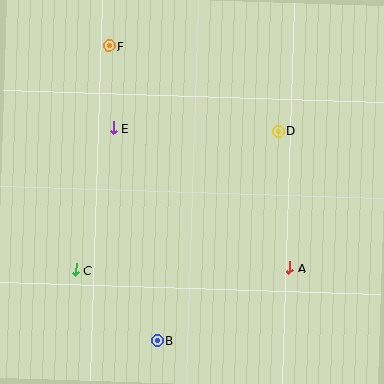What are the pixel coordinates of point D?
Point D is at (278, 131).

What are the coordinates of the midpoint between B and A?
The midpoint between B and A is at (224, 304).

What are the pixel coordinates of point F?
Point F is at (109, 46).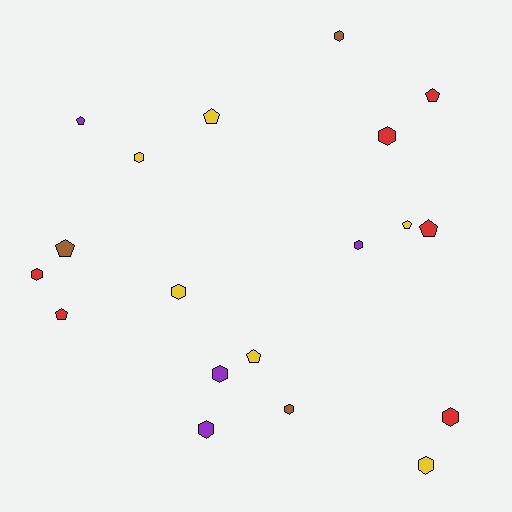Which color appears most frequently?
Red, with 6 objects.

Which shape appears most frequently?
Hexagon, with 11 objects.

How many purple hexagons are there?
There are 3 purple hexagons.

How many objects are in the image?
There are 19 objects.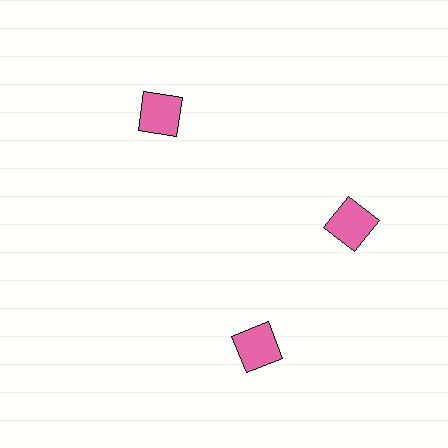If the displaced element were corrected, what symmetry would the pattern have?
It would have 3-fold rotational symmetry — the pattern would map onto itself every 120 degrees.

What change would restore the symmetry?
The symmetry would be restored by rotating it back into even spacing with its neighbors so that all 3 squares sit at equal angles and equal distance from the center.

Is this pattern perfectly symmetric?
No. The 3 pink squares are arranged in a ring, but one element near the 7 o'clock position is rotated out of alignment along the ring, breaking the 3-fold rotational symmetry.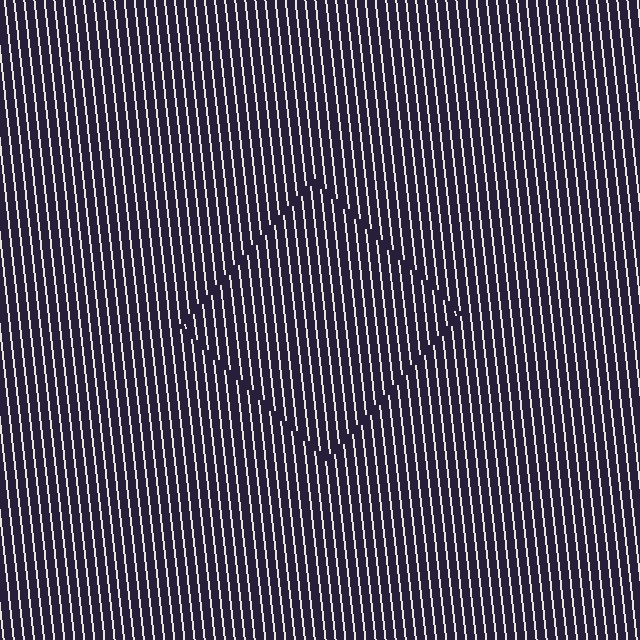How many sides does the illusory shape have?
4 sides — the line-ends trace a square.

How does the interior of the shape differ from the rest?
The interior of the shape contains the same grating, shifted by half a period — the contour is defined by the phase discontinuity where line-ends from the inner and outer gratings abut.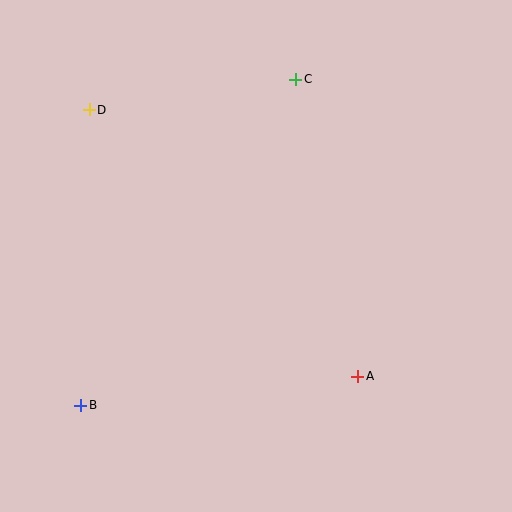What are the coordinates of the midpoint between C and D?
The midpoint between C and D is at (193, 94).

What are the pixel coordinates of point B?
Point B is at (81, 405).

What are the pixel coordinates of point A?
Point A is at (358, 376).